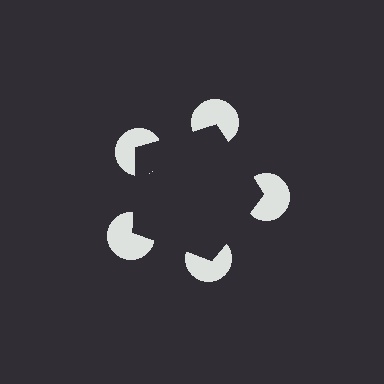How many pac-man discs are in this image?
There are 5 — one at each vertex of the illusory pentagon.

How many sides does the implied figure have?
5 sides.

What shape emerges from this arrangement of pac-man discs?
An illusory pentagon — its edges are inferred from the aligned wedge cuts in the pac-man discs, not physically drawn.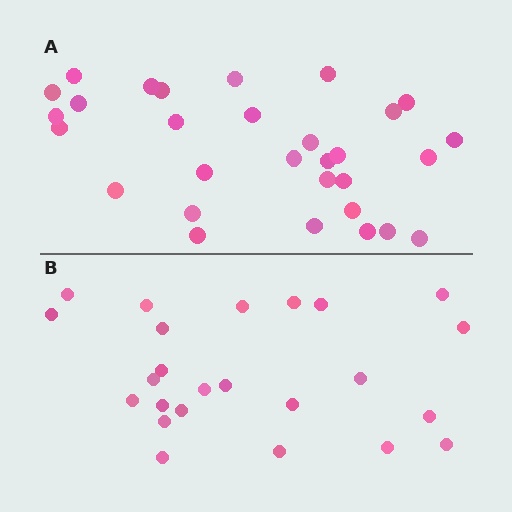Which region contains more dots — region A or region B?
Region A (the top region) has more dots.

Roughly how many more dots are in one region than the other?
Region A has about 6 more dots than region B.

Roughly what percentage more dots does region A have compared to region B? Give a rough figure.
About 25% more.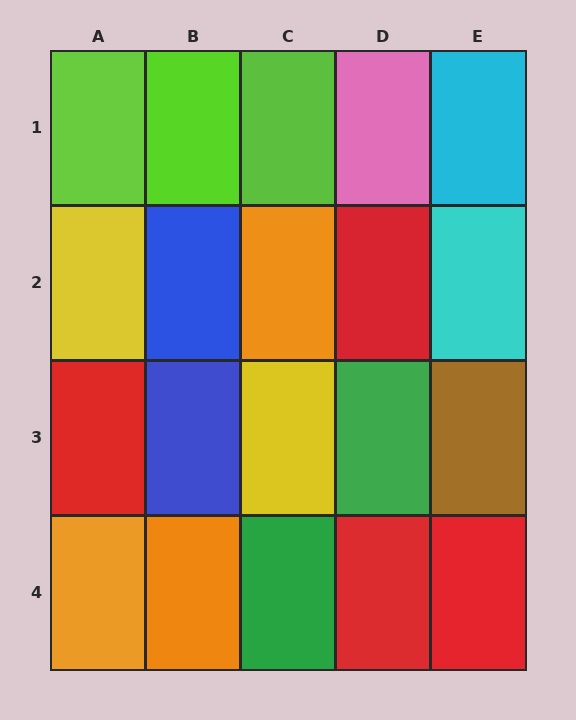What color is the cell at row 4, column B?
Orange.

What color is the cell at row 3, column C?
Yellow.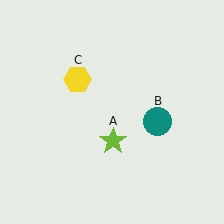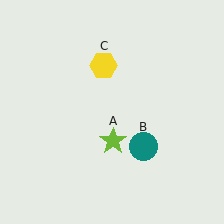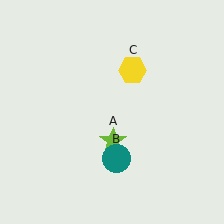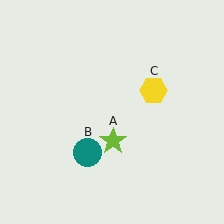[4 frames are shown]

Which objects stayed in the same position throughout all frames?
Lime star (object A) remained stationary.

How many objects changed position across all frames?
2 objects changed position: teal circle (object B), yellow hexagon (object C).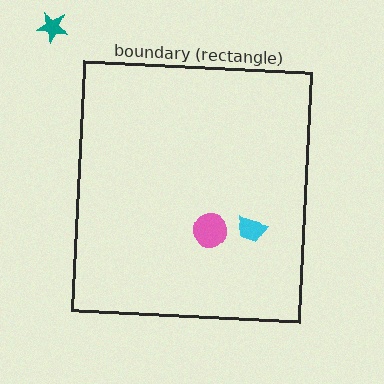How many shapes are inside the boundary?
2 inside, 1 outside.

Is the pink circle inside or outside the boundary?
Inside.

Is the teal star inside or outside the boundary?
Outside.